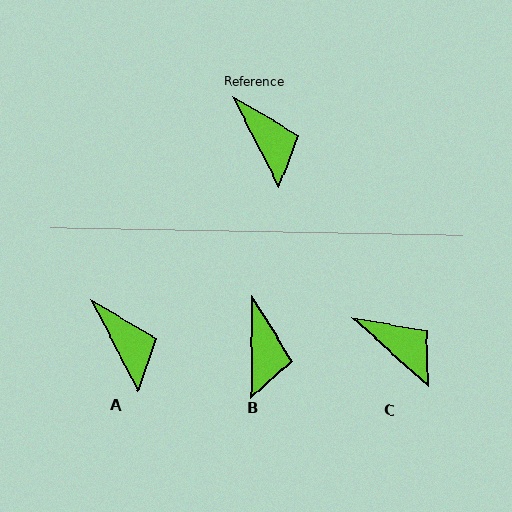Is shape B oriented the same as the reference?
No, it is off by about 28 degrees.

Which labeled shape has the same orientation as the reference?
A.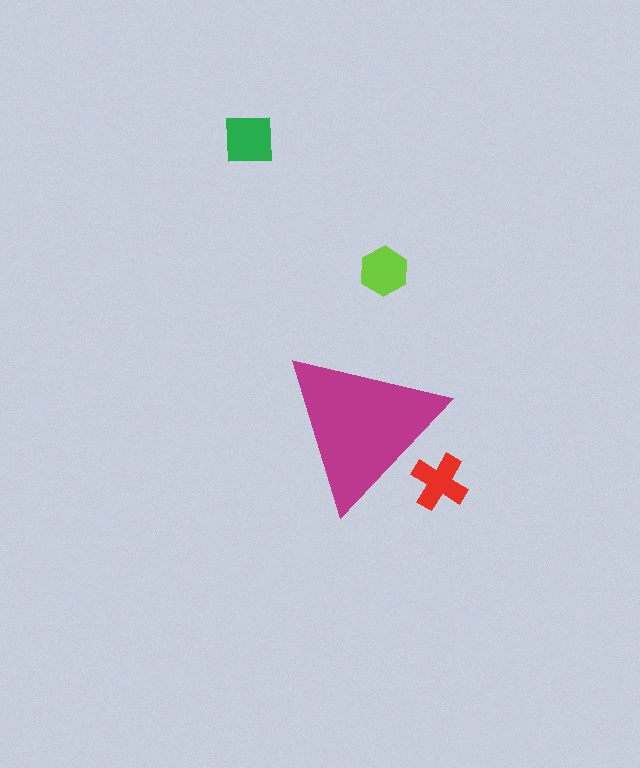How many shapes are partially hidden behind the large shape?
1 shape is partially hidden.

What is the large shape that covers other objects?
A magenta triangle.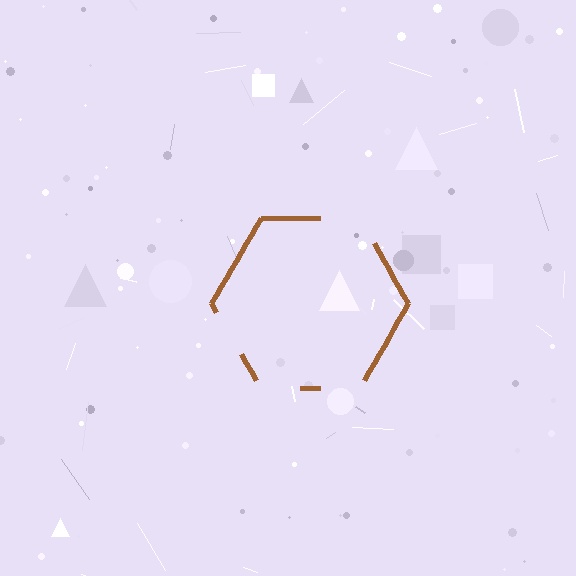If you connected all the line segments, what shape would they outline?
They would outline a hexagon.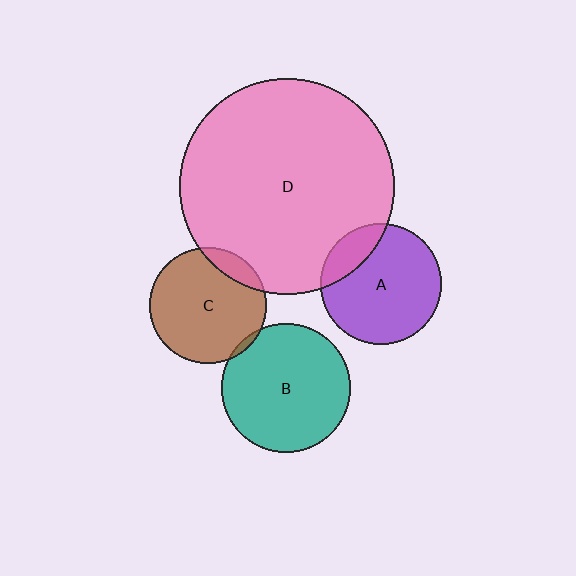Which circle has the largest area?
Circle D (pink).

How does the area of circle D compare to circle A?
Approximately 3.2 times.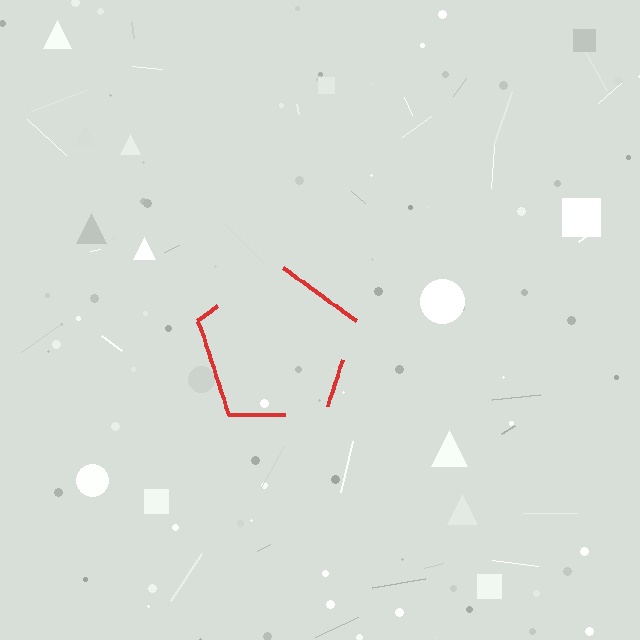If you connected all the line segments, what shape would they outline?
They would outline a pentagon.